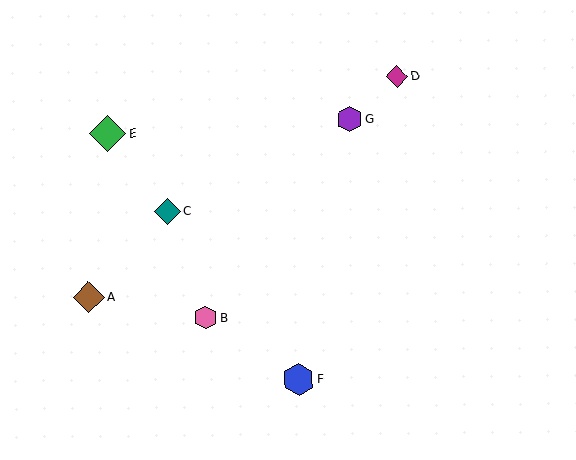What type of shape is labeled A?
Shape A is a brown diamond.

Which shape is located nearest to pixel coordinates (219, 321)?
The pink hexagon (labeled B) at (205, 317) is nearest to that location.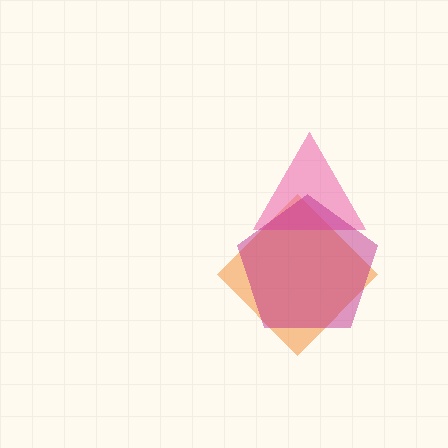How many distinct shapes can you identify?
There are 3 distinct shapes: an orange diamond, a pink triangle, a magenta pentagon.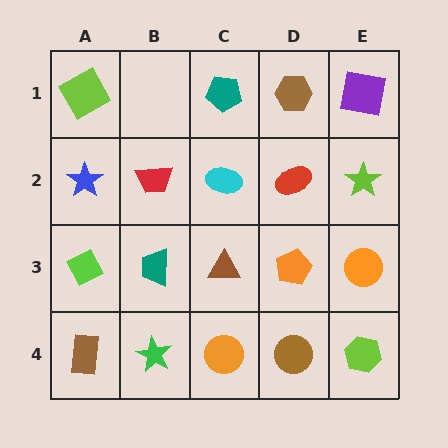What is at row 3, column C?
A brown triangle.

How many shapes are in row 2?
5 shapes.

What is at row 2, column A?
A blue star.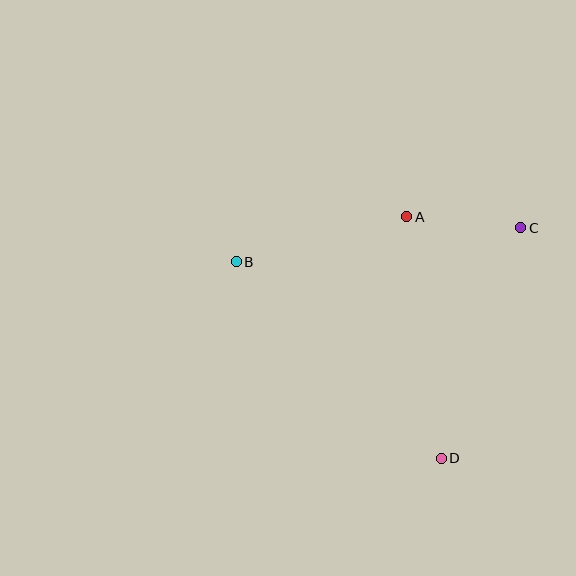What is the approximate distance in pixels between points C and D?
The distance between C and D is approximately 244 pixels.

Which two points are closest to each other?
Points A and C are closest to each other.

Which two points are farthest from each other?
Points B and C are farthest from each other.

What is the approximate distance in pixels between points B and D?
The distance between B and D is approximately 284 pixels.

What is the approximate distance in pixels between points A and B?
The distance between A and B is approximately 176 pixels.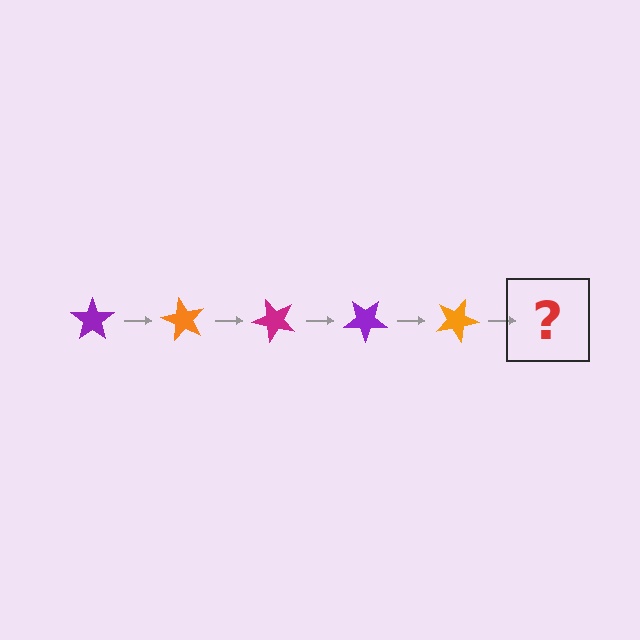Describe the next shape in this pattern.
It should be a magenta star, rotated 300 degrees from the start.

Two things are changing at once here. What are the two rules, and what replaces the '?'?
The two rules are that it rotates 60 degrees each step and the color cycles through purple, orange, and magenta. The '?' should be a magenta star, rotated 300 degrees from the start.